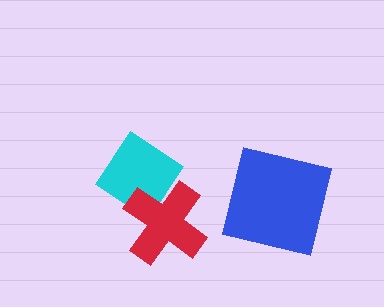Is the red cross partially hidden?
No, no other shape covers it.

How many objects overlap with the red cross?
1 object overlaps with the red cross.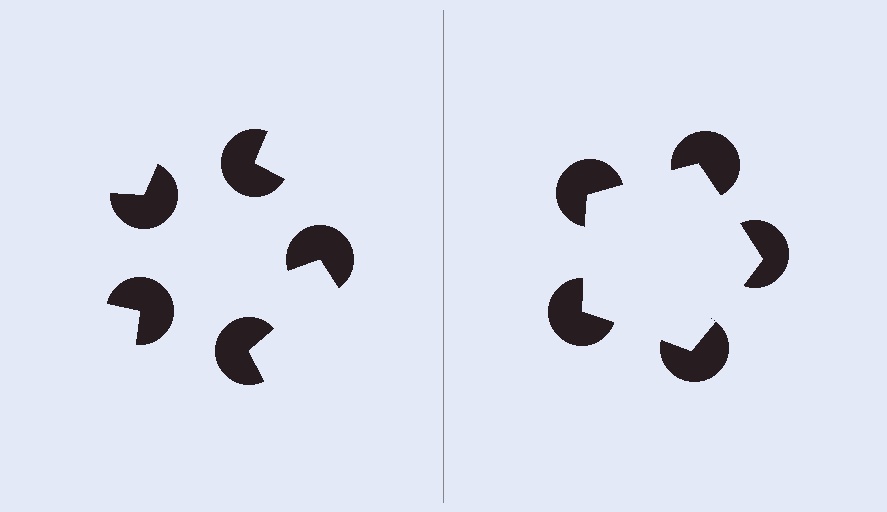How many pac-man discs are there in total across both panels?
10 — 5 on each side.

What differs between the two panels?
The pac-man discs are positioned identically on both sides; only the wedge orientations differ. On the right they align to a pentagon; on the left they are misaligned.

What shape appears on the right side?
An illusory pentagon.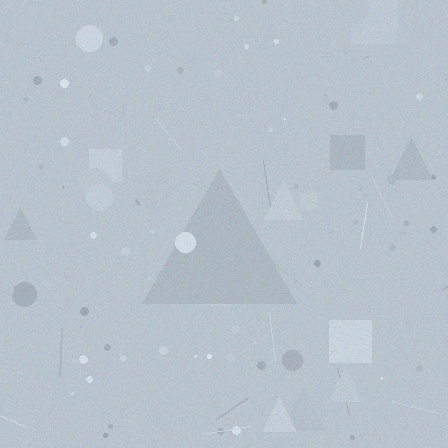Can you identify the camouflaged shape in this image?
The camouflaged shape is a triangle.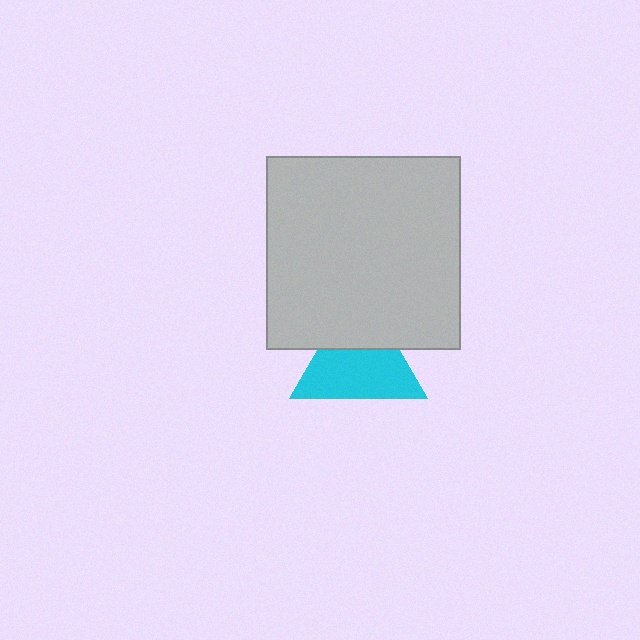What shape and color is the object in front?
The object in front is a light gray square.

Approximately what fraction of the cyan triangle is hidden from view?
Roughly 34% of the cyan triangle is hidden behind the light gray square.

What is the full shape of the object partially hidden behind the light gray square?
The partially hidden object is a cyan triangle.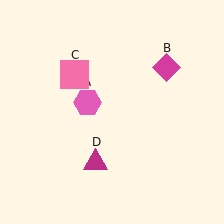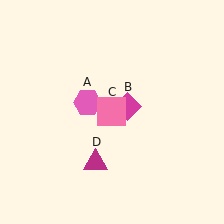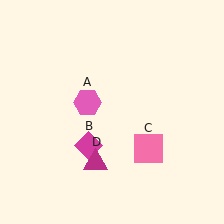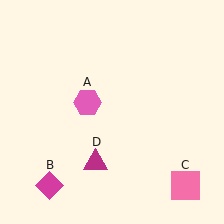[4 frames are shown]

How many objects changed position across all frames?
2 objects changed position: magenta diamond (object B), pink square (object C).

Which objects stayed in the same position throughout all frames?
Pink hexagon (object A) and magenta triangle (object D) remained stationary.